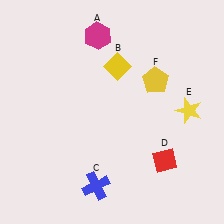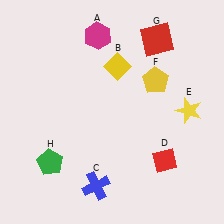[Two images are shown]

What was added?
A red square (G), a green pentagon (H) were added in Image 2.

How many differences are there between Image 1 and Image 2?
There are 2 differences between the two images.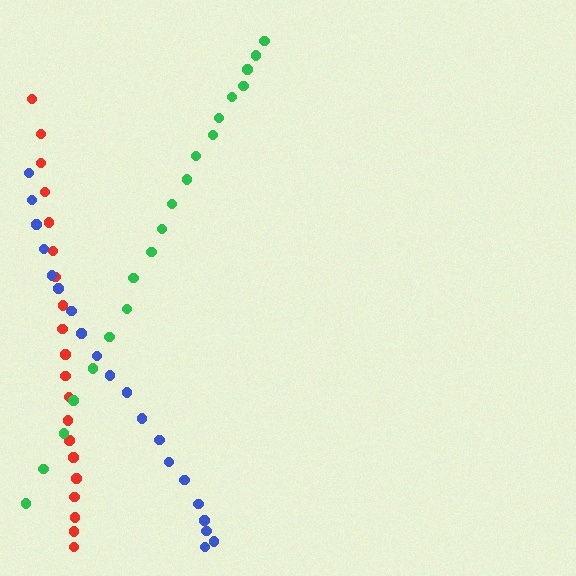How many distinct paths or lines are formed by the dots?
There are 3 distinct paths.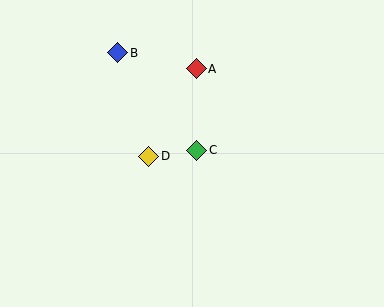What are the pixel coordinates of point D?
Point D is at (149, 156).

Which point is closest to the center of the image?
Point C at (197, 150) is closest to the center.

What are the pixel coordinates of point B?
Point B is at (118, 53).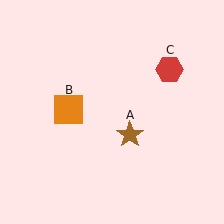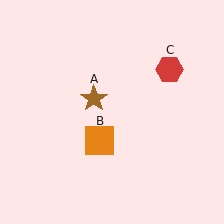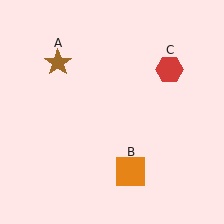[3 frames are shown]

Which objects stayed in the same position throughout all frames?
Red hexagon (object C) remained stationary.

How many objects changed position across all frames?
2 objects changed position: brown star (object A), orange square (object B).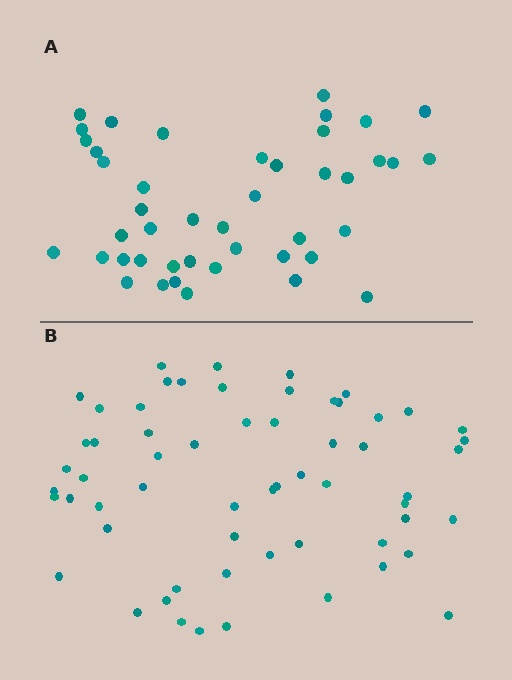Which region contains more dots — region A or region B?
Region B (the bottom region) has more dots.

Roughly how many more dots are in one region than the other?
Region B has approximately 15 more dots than region A.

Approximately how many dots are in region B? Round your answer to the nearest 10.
About 60 dots.